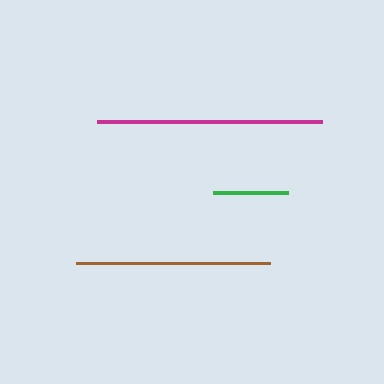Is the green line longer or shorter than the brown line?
The brown line is longer than the green line.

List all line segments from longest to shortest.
From longest to shortest: magenta, brown, green.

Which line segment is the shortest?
The green line is the shortest at approximately 75 pixels.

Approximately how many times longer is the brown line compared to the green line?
The brown line is approximately 2.6 times the length of the green line.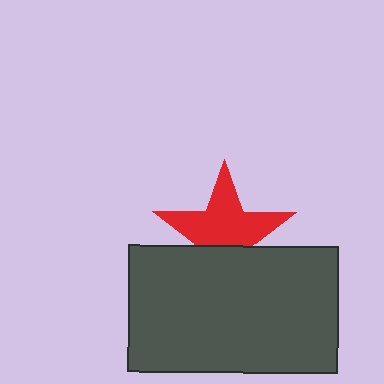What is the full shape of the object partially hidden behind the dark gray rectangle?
The partially hidden object is a red star.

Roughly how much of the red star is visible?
About half of it is visible (roughly 64%).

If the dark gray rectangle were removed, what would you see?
You would see the complete red star.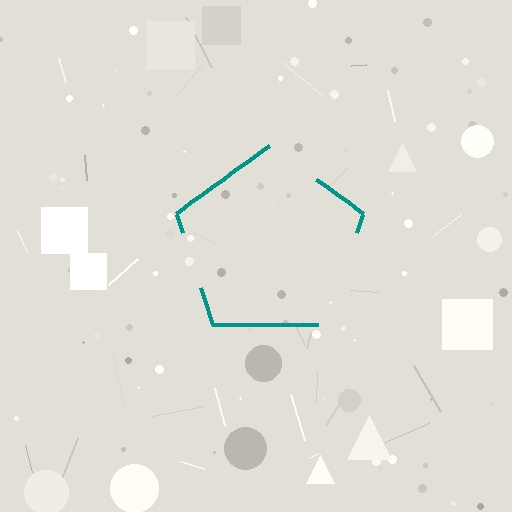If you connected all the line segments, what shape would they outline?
They would outline a pentagon.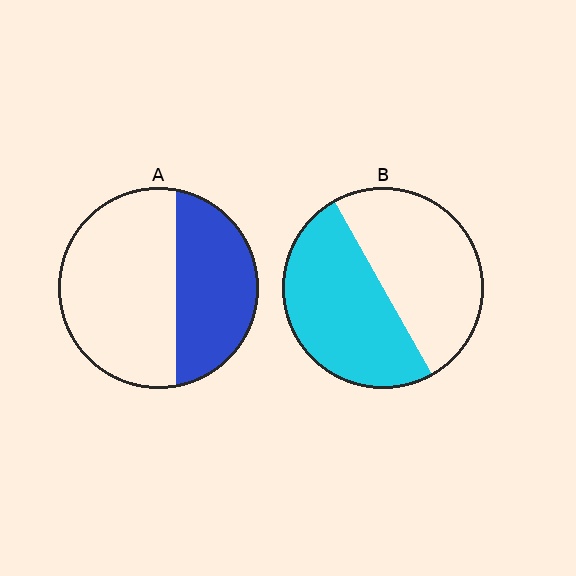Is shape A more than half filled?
No.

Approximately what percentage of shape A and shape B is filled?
A is approximately 40% and B is approximately 50%.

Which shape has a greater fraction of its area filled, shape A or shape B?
Shape B.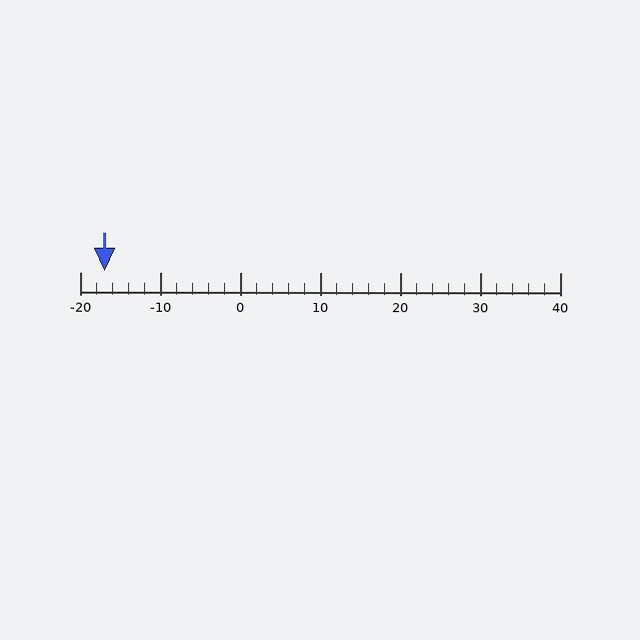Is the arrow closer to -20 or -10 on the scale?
The arrow is closer to -20.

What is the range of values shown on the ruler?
The ruler shows values from -20 to 40.